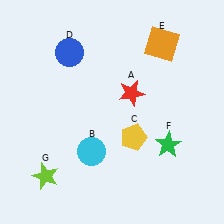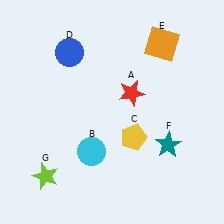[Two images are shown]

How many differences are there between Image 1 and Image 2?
There is 1 difference between the two images.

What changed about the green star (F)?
In Image 1, F is green. In Image 2, it changed to teal.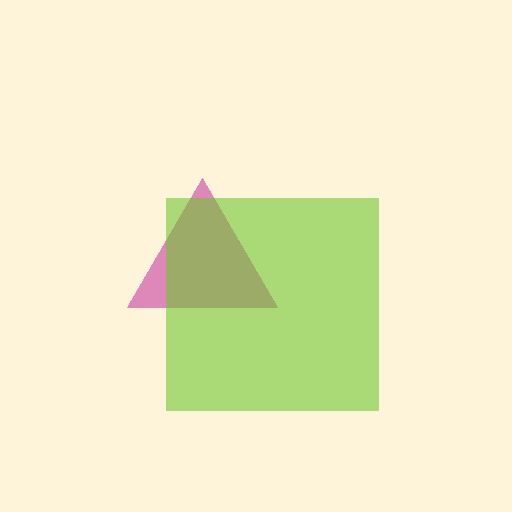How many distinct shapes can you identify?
There are 2 distinct shapes: a magenta triangle, a lime square.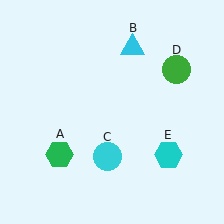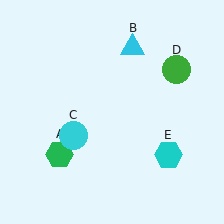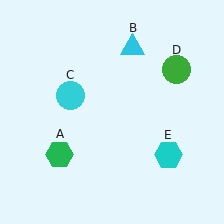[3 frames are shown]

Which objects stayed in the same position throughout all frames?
Green hexagon (object A) and cyan triangle (object B) and green circle (object D) and cyan hexagon (object E) remained stationary.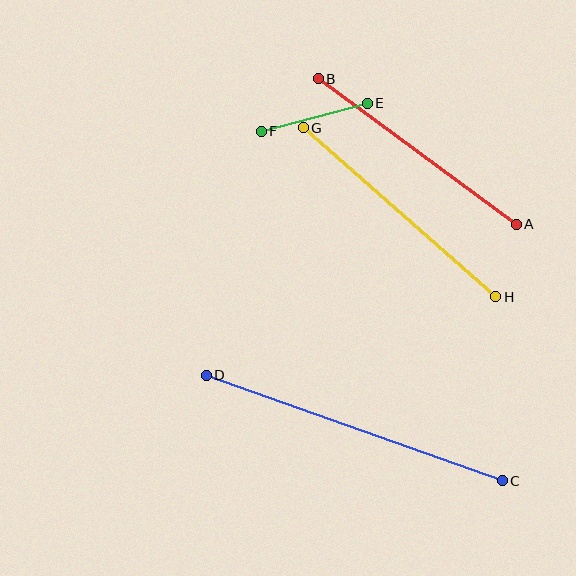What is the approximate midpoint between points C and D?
The midpoint is at approximately (354, 428) pixels.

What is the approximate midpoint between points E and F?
The midpoint is at approximately (314, 117) pixels.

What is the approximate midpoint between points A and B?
The midpoint is at approximately (417, 151) pixels.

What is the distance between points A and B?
The distance is approximately 246 pixels.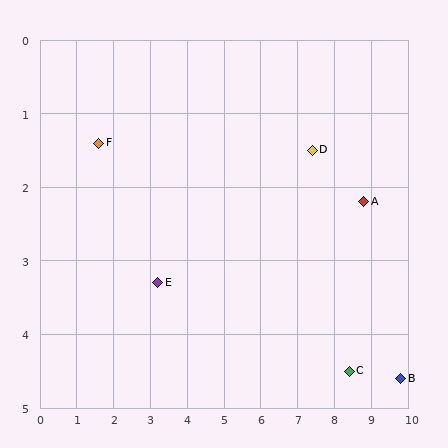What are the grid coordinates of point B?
Point B is at approximately (9.8, 4.6).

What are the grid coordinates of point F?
Point F is at approximately (1.6, 1.4).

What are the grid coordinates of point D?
Point D is at approximately (7.4, 1.5).